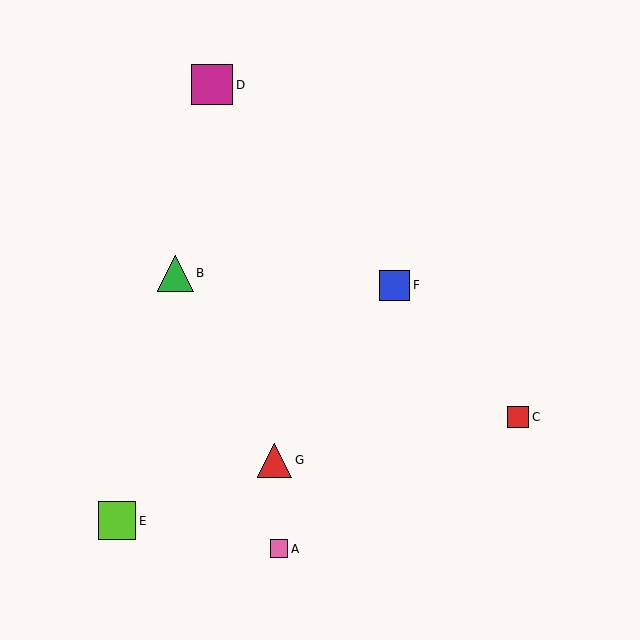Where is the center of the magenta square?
The center of the magenta square is at (212, 85).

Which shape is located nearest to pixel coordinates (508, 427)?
The red square (labeled C) at (518, 417) is nearest to that location.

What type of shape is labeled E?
Shape E is a lime square.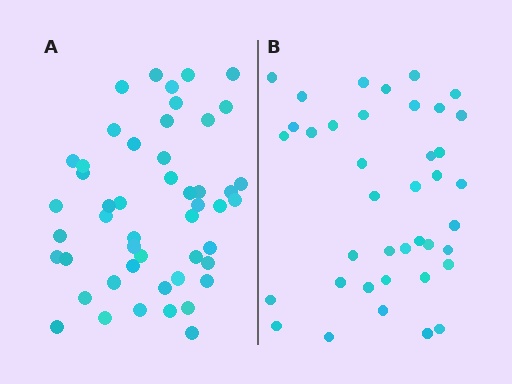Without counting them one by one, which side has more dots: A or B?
Region A (the left region) has more dots.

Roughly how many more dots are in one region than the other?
Region A has roughly 10 or so more dots than region B.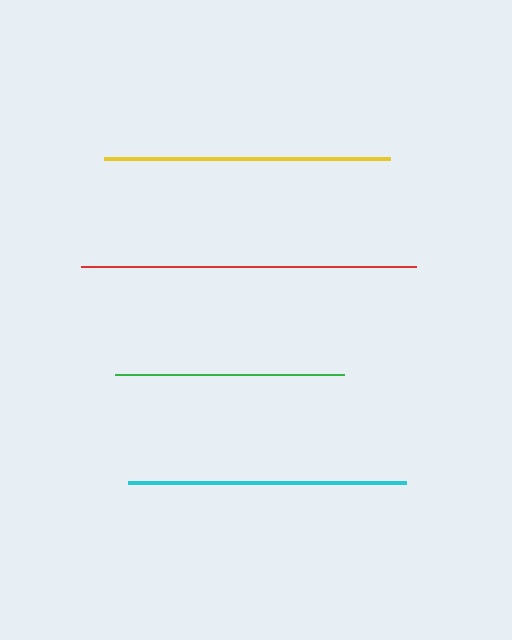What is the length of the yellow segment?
The yellow segment is approximately 286 pixels long.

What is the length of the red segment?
The red segment is approximately 335 pixels long.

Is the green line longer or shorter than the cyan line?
The cyan line is longer than the green line.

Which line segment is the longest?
The red line is the longest at approximately 335 pixels.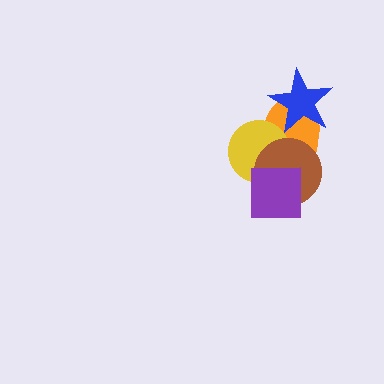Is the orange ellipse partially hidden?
Yes, it is partially covered by another shape.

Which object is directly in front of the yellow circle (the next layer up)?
The brown circle is directly in front of the yellow circle.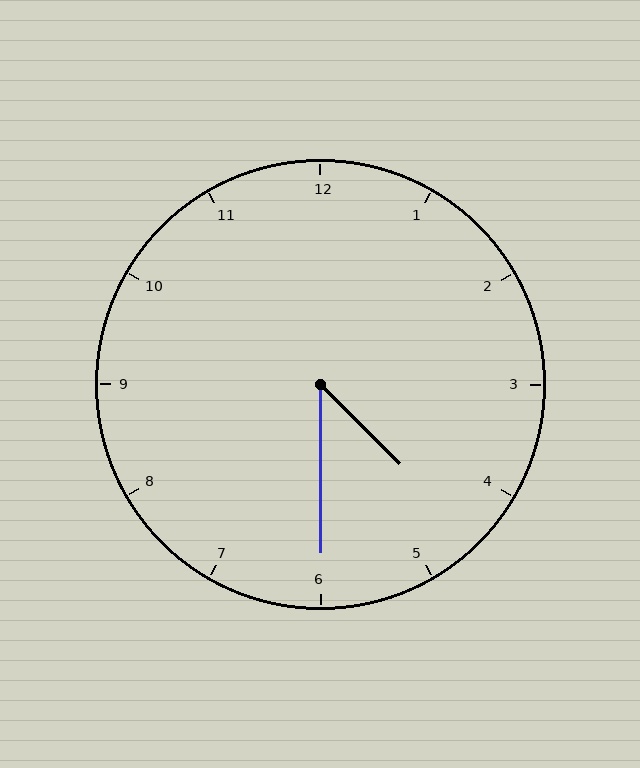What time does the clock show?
4:30.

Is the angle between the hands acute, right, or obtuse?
It is acute.